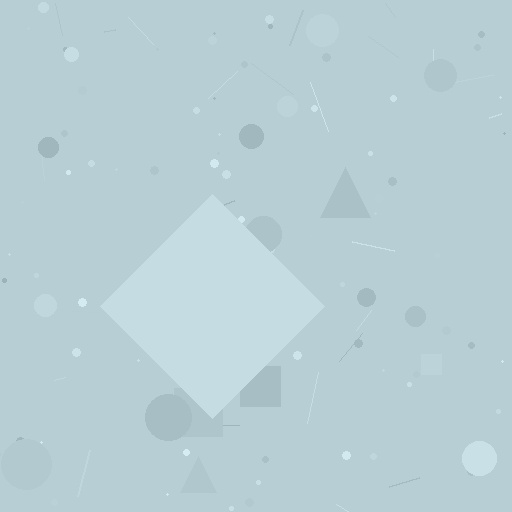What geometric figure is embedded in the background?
A diamond is embedded in the background.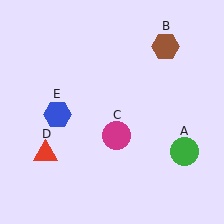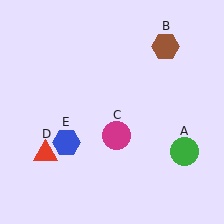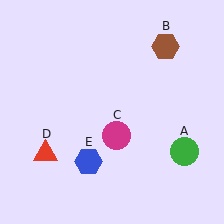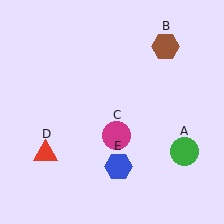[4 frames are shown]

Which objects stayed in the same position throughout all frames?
Green circle (object A) and brown hexagon (object B) and magenta circle (object C) and red triangle (object D) remained stationary.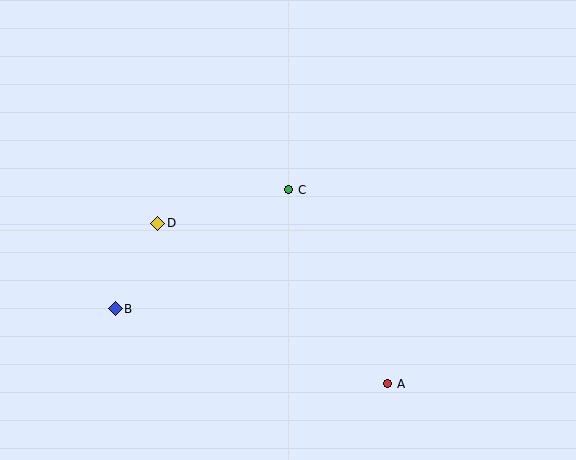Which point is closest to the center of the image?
Point C at (289, 190) is closest to the center.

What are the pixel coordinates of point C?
Point C is at (289, 190).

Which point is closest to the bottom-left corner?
Point B is closest to the bottom-left corner.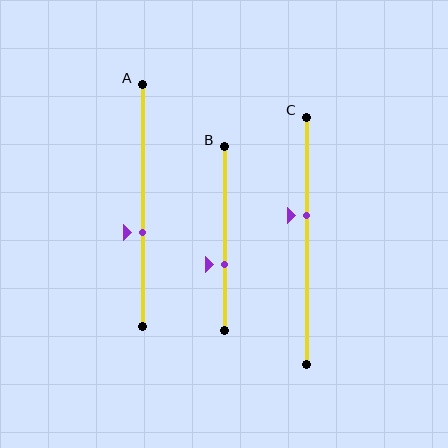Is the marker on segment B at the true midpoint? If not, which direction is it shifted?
No, the marker on segment B is shifted downward by about 14% of the segment length.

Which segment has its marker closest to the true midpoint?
Segment C has its marker closest to the true midpoint.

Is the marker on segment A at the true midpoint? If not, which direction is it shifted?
No, the marker on segment A is shifted downward by about 11% of the segment length.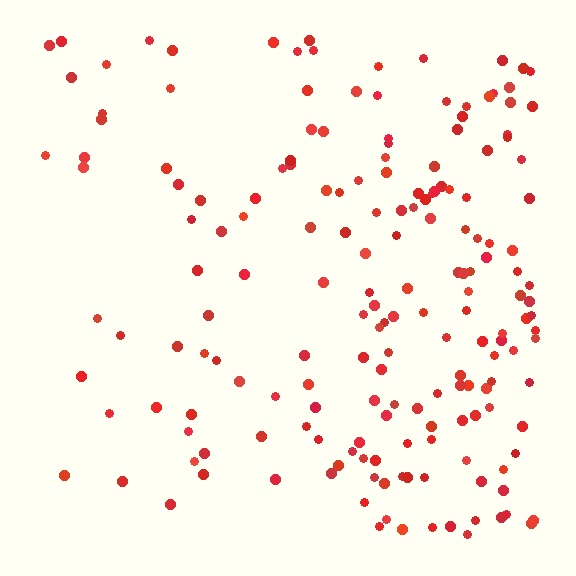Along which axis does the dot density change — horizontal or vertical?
Horizontal.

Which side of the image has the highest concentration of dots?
The right.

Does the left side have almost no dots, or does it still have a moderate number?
Still a moderate number, just noticeably fewer than the right.